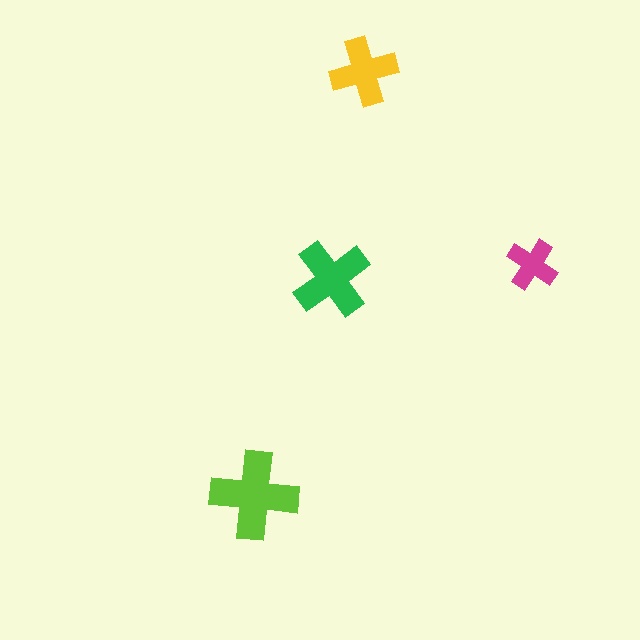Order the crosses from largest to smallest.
the lime one, the green one, the yellow one, the magenta one.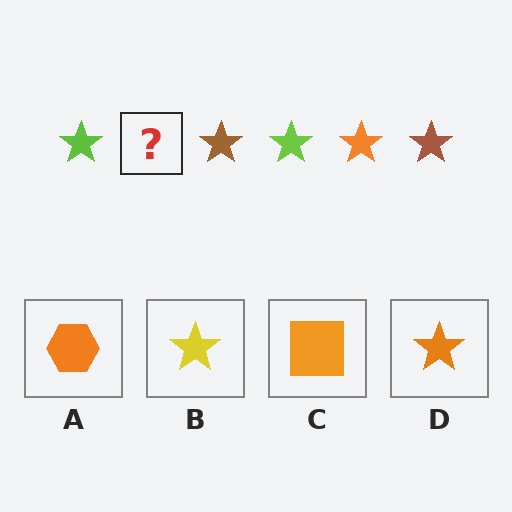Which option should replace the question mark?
Option D.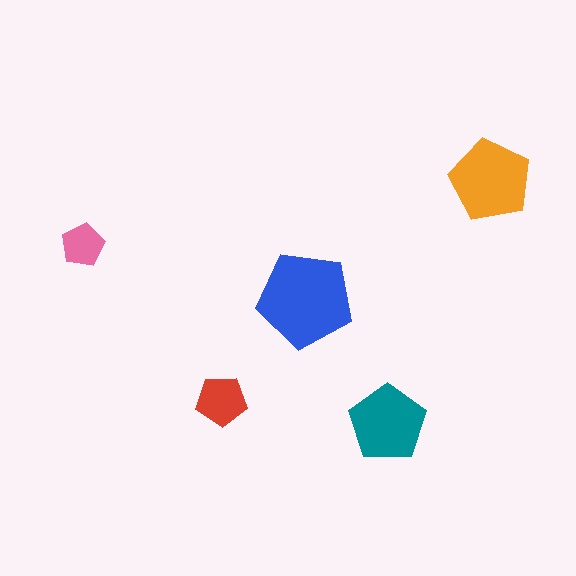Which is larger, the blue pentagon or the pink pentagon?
The blue one.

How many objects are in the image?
There are 5 objects in the image.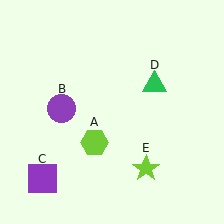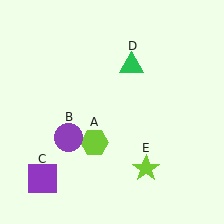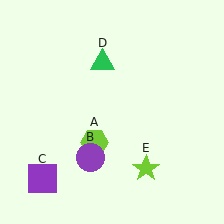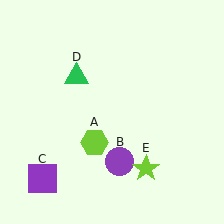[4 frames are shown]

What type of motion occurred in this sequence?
The purple circle (object B), green triangle (object D) rotated counterclockwise around the center of the scene.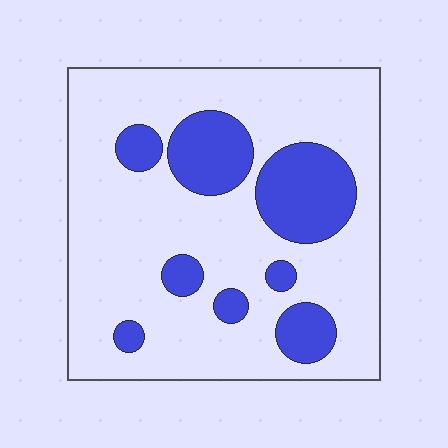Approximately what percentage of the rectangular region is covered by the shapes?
Approximately 25%.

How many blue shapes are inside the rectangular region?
8.